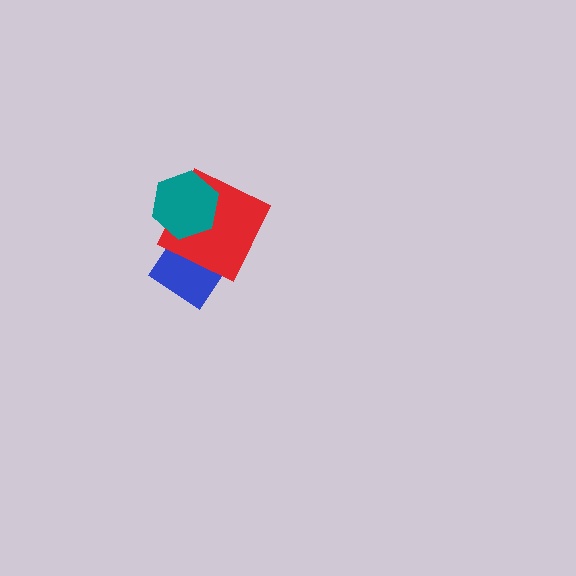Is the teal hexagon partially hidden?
No, no other shape covers it.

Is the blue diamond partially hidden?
Yes, it is partially covered by another shape.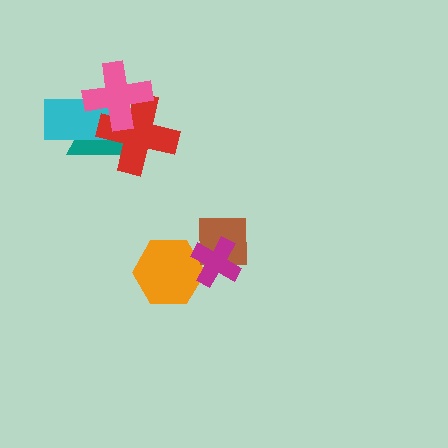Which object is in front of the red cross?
The pink cross is in front of the red cross.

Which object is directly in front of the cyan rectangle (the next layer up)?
The red cross is directly in front of the cyan rectangle.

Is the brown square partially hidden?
Yes, it is partially covered by another shape.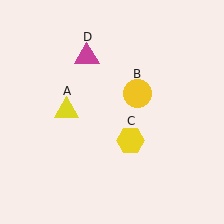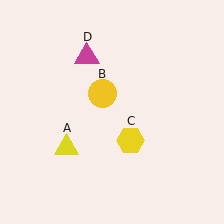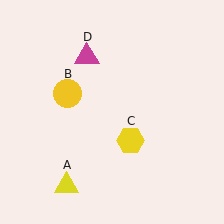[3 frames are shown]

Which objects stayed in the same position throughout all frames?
Yellow hexagon (object C) and magenta triangle (object D) remained stationary.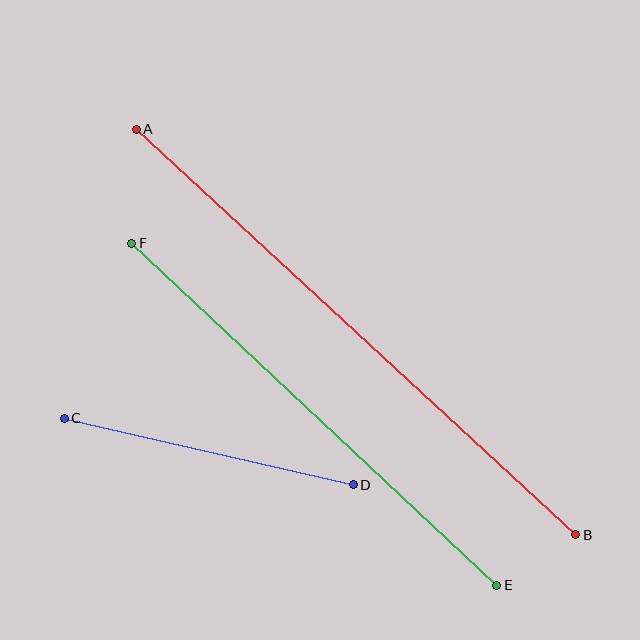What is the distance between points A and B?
The distance is approximately 598 pixels.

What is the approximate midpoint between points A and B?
The midpoint is at approximately (356, 332) pixels.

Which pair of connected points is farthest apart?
Points A and B are farthest apart.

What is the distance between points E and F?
The distance is approximately 500 pixels.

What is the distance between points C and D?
The distance is approximately 296 pixels.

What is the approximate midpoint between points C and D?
The midpoint is at approximately (209, 452) pixels.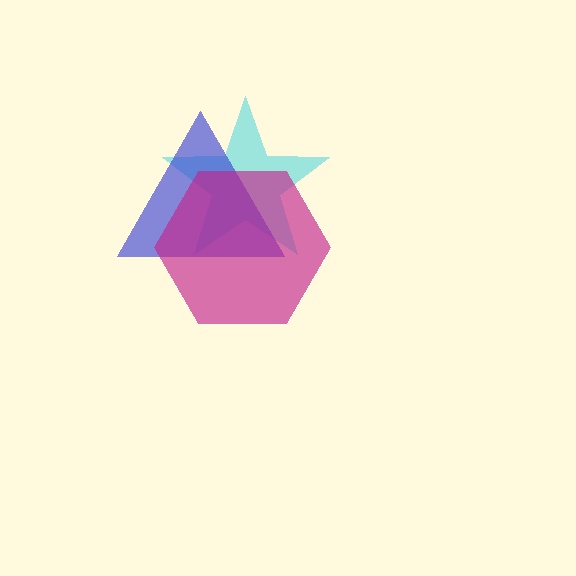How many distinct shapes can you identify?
There are 3 distinct shapes: a cyan star, a blue triangle, a magenta hexagon.